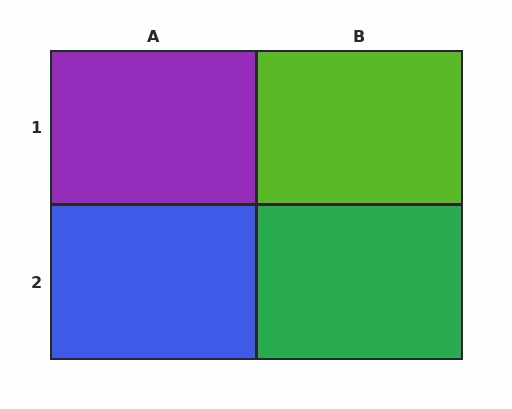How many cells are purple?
1 cell is purple.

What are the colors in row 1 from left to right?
Purple, lime.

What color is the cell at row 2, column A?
Blue.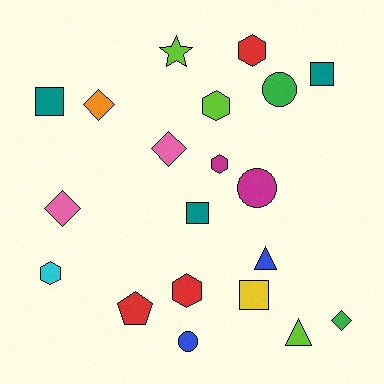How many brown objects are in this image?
There are no brown objects.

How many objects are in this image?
There are 20 objects.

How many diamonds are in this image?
There are 4 diamonds.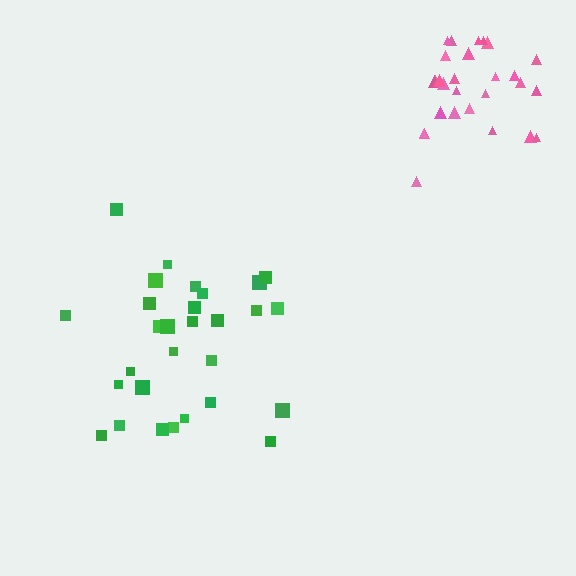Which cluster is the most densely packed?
Pink.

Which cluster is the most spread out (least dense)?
Green.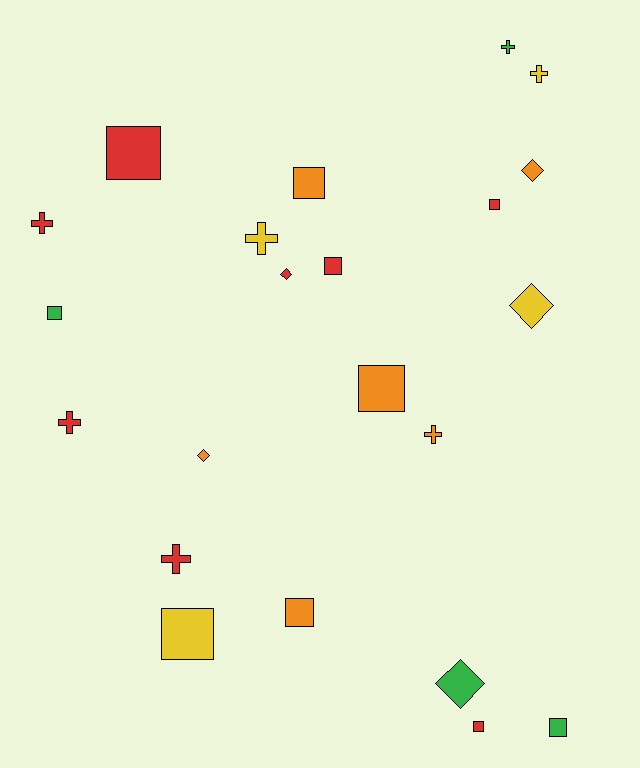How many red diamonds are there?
There is 1 red diamond.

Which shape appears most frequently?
Square, with 10 objects.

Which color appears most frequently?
Red, with 8 objects.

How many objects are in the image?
There are 22 objects.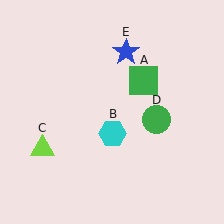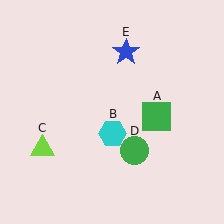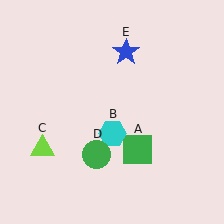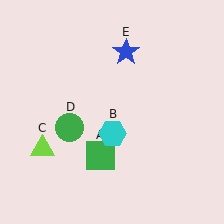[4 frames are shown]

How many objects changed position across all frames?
2 objects changed position: green square (object A), green circle (object D).